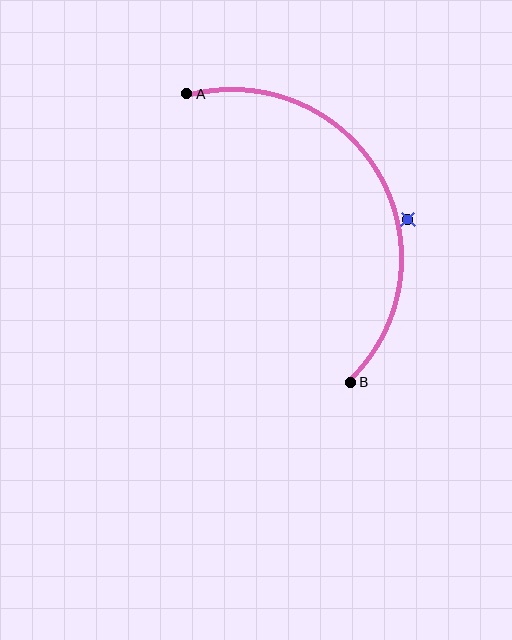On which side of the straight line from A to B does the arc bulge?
The arc bulges to the right of the straight line connecting A and B.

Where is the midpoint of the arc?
The arc midpoint is the point on the curve farthest from the straight line joining A and B. It sits to the right of that line.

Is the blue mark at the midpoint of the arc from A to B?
No — the blue mark does not lie on the arc at all. It sits slightly outside the curve.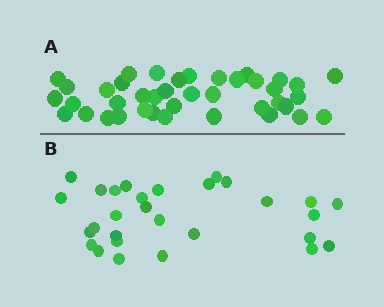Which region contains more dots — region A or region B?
Region A (the top region) has more dots.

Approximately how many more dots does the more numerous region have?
Region A has roughly 12 or so more dots than region B.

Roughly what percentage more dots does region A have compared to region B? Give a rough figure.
About 40% more.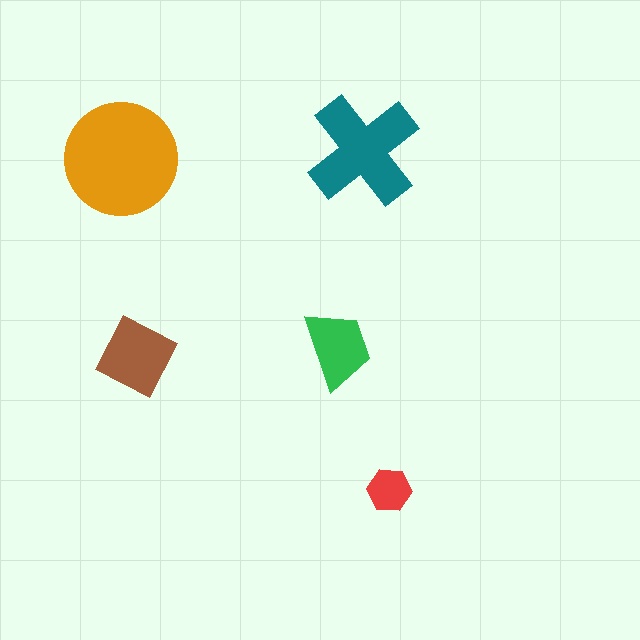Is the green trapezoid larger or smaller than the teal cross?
Smaller.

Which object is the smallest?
The red hexagon.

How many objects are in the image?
There are 5 objects in the image.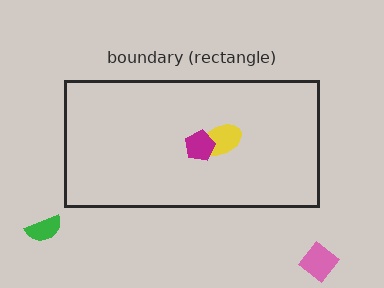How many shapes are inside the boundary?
2 inside, 2 outside.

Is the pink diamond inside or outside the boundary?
Outside.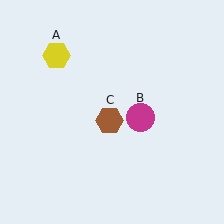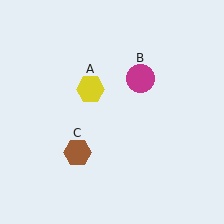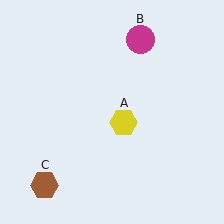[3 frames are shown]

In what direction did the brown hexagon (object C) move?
The brown hexagon (object C) moved down and to the left.